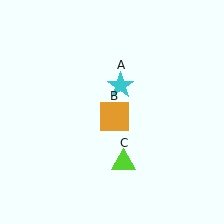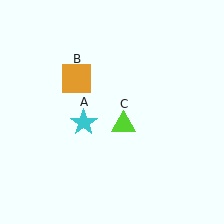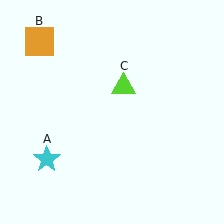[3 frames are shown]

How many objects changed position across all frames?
3 objects changed position: cyan star (object A), orange square (object B), lime triangle (object C).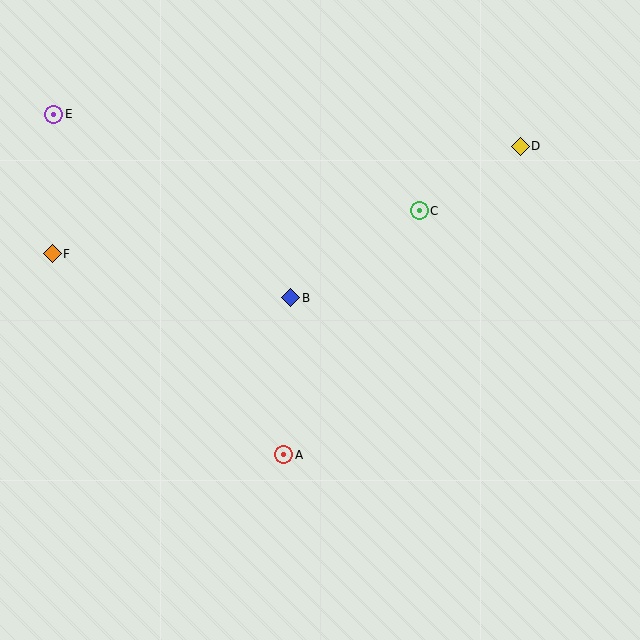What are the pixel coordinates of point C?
Point C is at (419, 211).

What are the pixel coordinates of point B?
Point B is at (291, 298).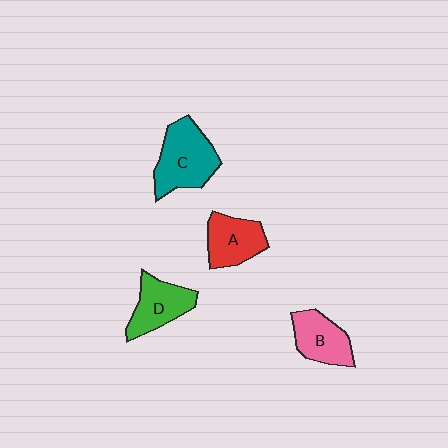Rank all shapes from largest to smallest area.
From largest to smallest: C (teal), D (green), A (red), B (pink).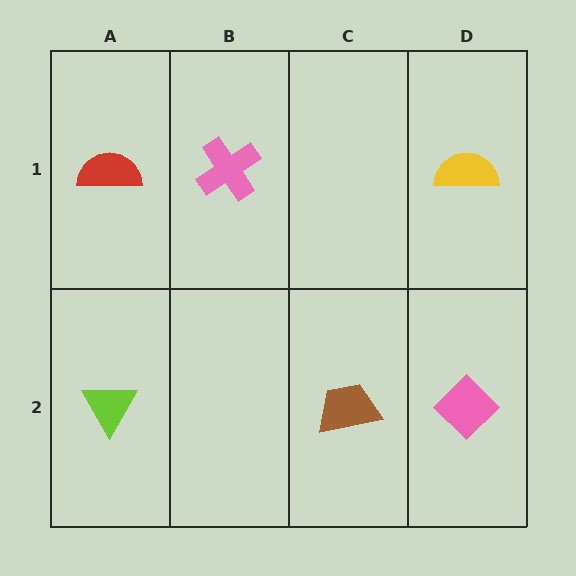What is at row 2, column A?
A lime triangle.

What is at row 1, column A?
A red semicircle.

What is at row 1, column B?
A pink cross.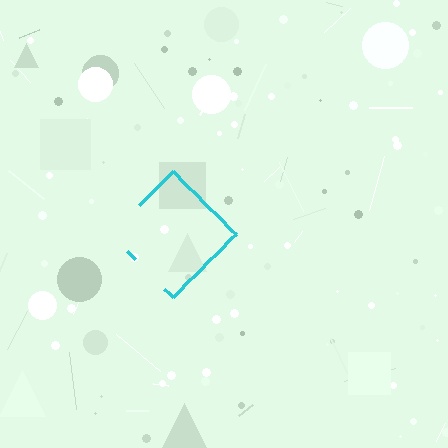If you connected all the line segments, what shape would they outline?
They would outline a diamond.